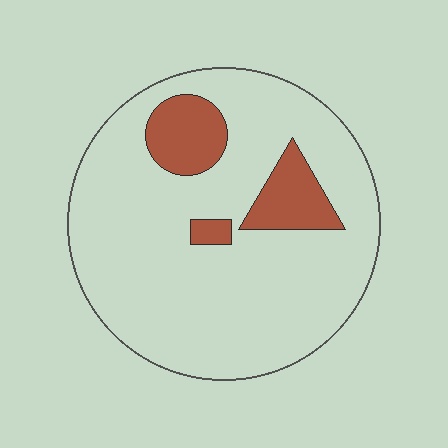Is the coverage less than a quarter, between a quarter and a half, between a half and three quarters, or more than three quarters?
Less than a quarter.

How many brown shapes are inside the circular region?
3.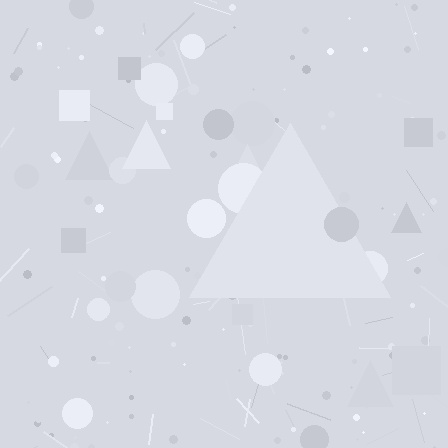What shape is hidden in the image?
A triangle is hidden in the image.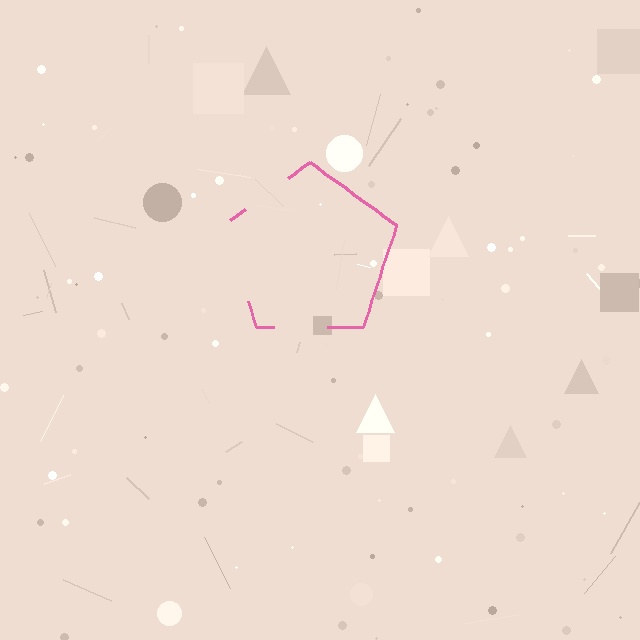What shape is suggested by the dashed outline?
The dashed outline suggests a pentagon.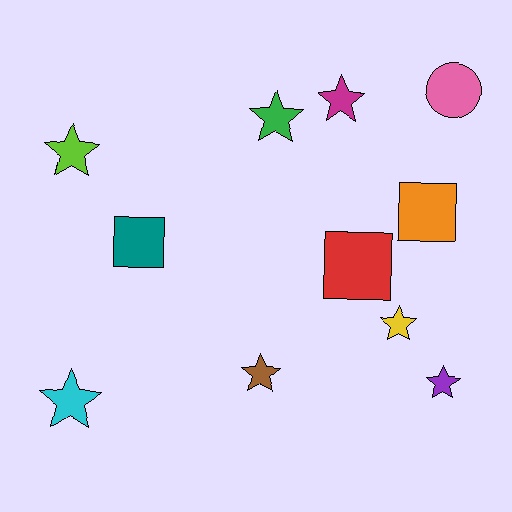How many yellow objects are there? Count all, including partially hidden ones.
There is 1 yellow object.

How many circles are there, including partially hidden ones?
There is 1 circle.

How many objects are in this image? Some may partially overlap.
There are 11 objects.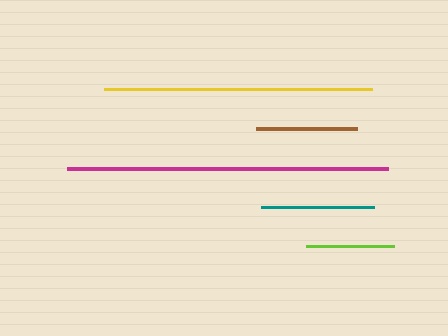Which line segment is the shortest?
The lime line is the shortest at approximately 88 pixels.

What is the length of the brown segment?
The brown segment is approximately 101 pixels long.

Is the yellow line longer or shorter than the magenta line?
The magenta line is longer than the yellow line.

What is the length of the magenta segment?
The magenta segment is approximately 321 pixels long.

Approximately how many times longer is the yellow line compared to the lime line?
The yellow line is approximately 3.1 times the length of the lime line.